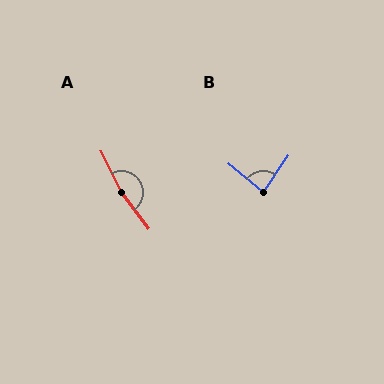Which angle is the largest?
A, at approximately 169 degrees.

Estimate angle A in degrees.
Approximately 169 degrees.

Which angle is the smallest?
B, at approximately 85 degrees.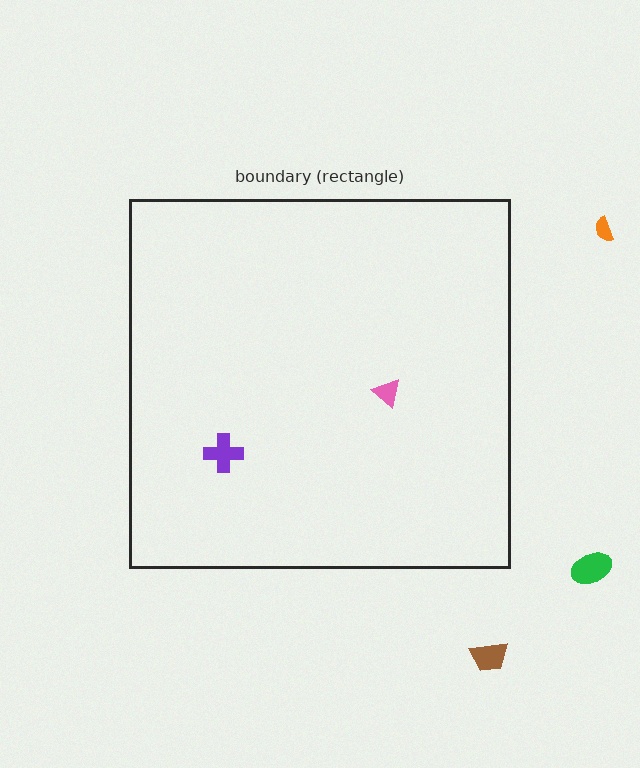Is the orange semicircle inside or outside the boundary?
Outside.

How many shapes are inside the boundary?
2 inside, 3 outside.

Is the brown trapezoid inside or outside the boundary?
Outside.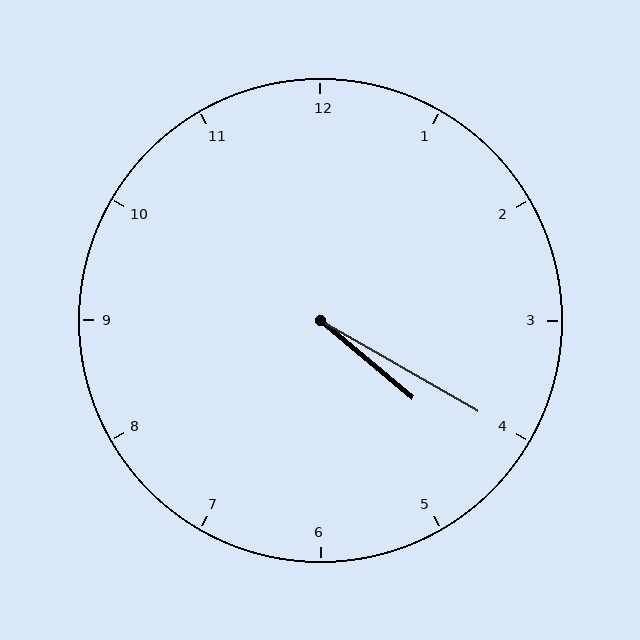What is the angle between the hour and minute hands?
Approximately 10 degrees.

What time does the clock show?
4:20.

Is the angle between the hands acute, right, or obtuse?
It is acute.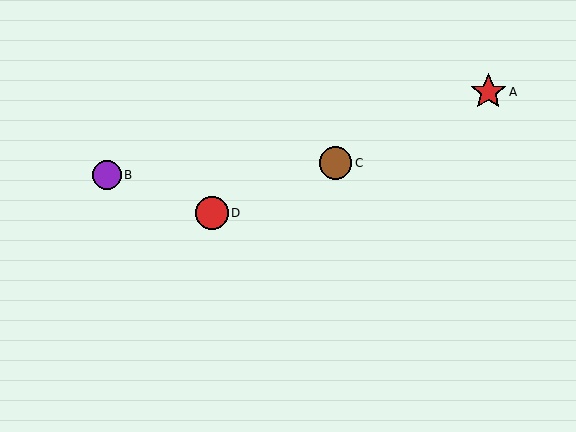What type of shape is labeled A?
Shape A is a red star.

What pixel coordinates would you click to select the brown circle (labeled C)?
Click at (335, 163) to select the brown circle C.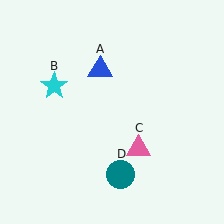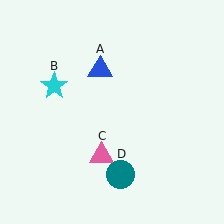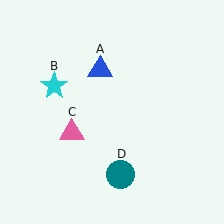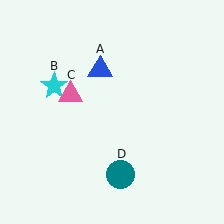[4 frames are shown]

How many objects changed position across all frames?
1 object changed position: pink triangle (object C).